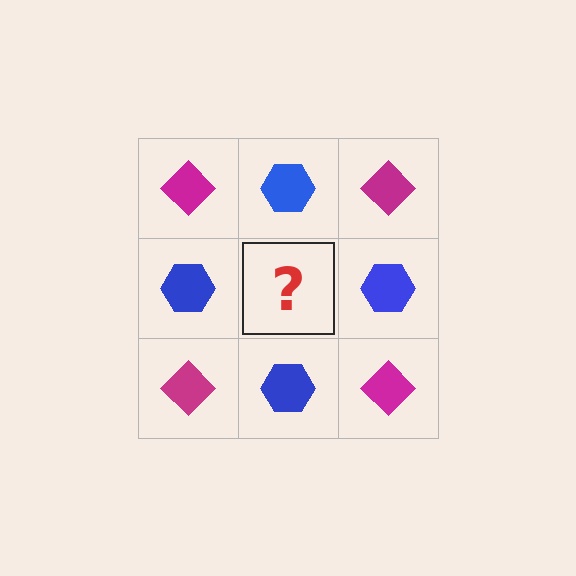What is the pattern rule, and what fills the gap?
The rule is that it alternates magenta diamond and blue hexagon in a checkerboard pattern. The gap should be filled with a magenta diamond.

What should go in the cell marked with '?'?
The missing cell should contain a magenta diamond.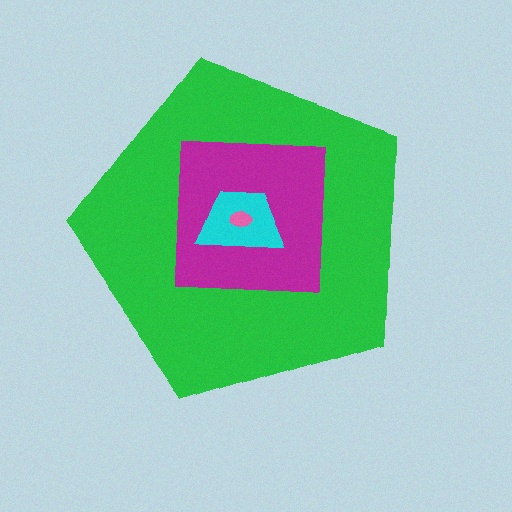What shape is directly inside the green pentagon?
The magenta square.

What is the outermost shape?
The green pentagon.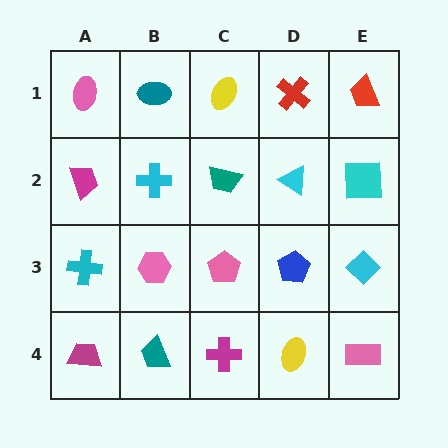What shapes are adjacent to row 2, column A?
A pink ellipse (row 1, column A), a cyan cross (row 3, column A), a cyan cross (row 2, column B).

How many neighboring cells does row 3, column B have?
4.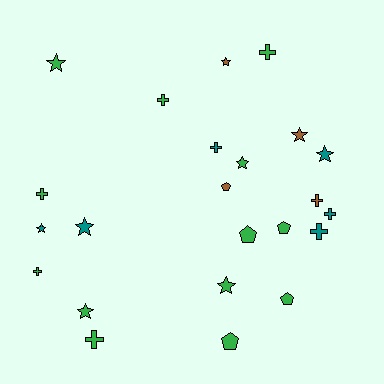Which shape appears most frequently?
Cross, with 9 objects.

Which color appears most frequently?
Green, with 13 objects.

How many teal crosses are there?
There are 3 teal crosses.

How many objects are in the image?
There are 23 objects.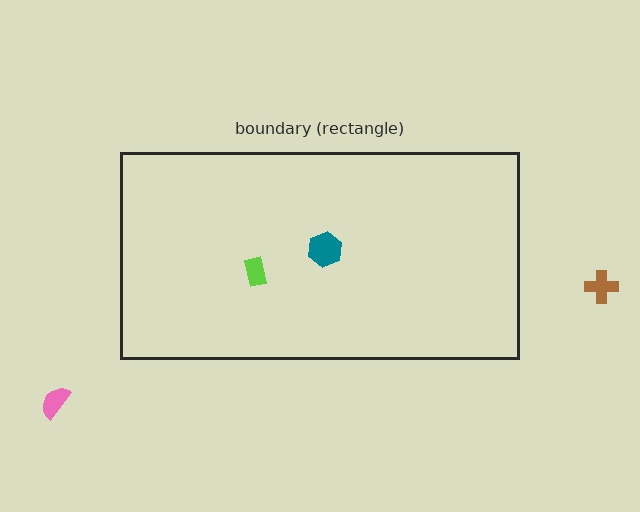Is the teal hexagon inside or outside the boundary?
Inside.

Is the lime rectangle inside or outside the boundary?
Inside.